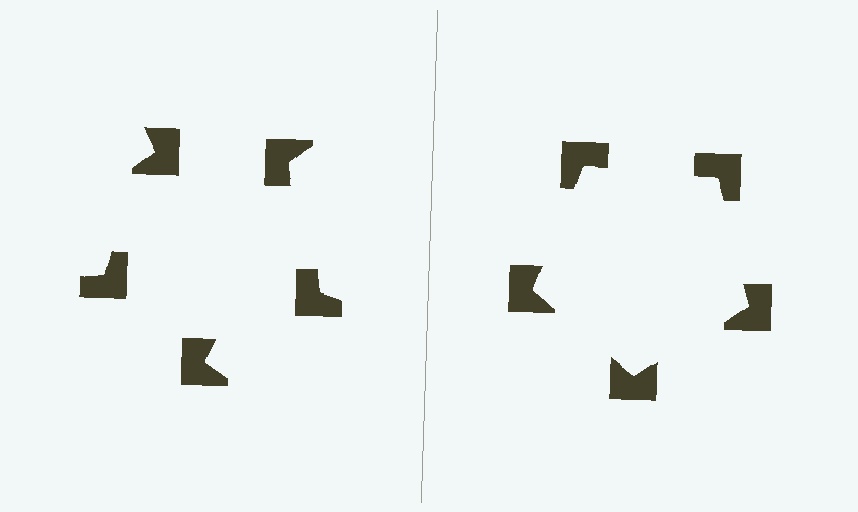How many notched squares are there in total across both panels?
10 — 5 on each side.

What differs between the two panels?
The notched squares are positioned identically on both sides; only the wedge orientations differ. On the right they align to a pentagon; on the left they are misaligned.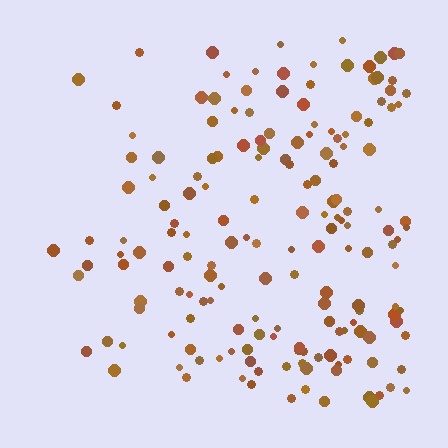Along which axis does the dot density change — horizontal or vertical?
Horizontal.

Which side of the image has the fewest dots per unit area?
The left.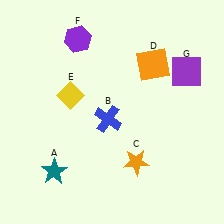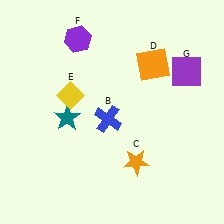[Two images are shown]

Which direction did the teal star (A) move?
The teal star (A) moved up.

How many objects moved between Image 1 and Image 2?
1 object moved between the two images.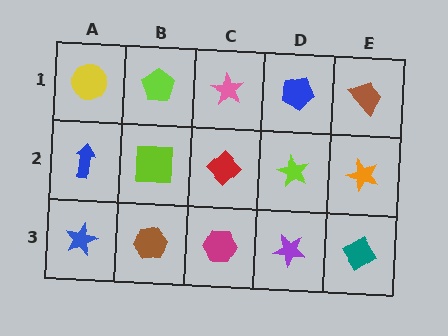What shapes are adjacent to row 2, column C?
A pink star (row 1, column C), a magenta hexagon (row 3, column C), a lime square (row 2, column B), a lime star (row 2, column D).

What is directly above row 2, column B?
A lime pentagon.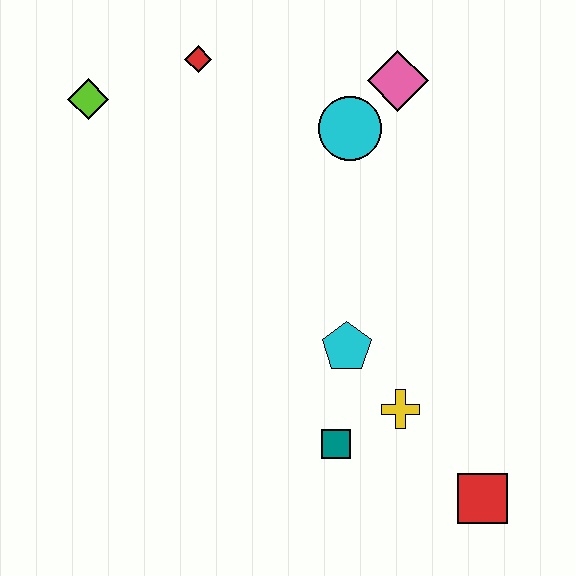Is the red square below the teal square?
Yes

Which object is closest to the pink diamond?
The cyan circle is closest to the pink diamond.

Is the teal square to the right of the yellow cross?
No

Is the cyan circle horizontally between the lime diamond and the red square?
Yes